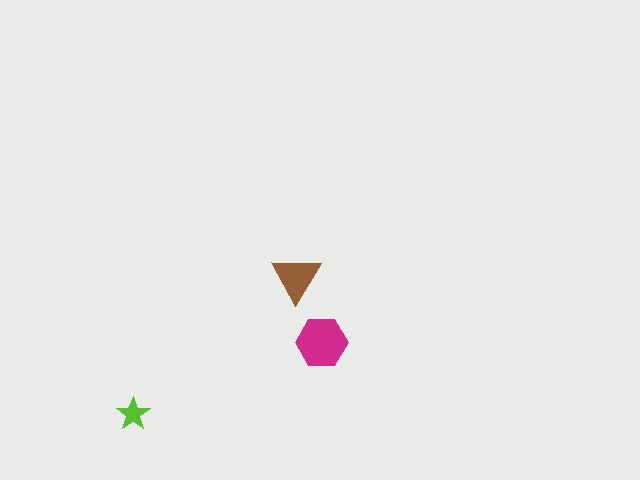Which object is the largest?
The magenta hexagon.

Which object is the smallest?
The lime star.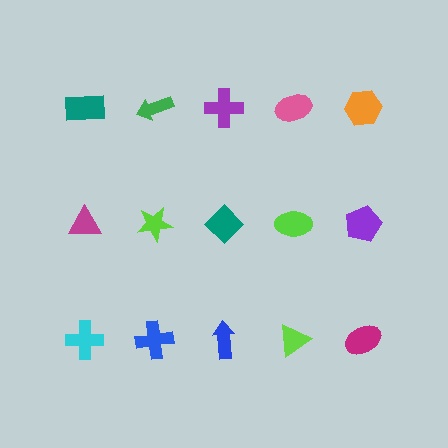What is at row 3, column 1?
A cyan cross.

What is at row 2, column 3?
A teal diamond.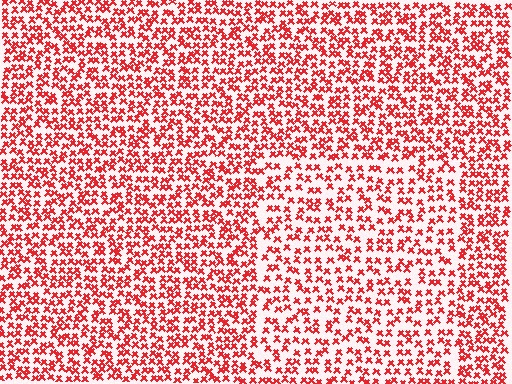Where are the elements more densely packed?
The elements are more densely packed outside the rectangle boundary.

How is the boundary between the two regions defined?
The boundary is defined by a change in element density (approximately 1.5x ratio). All elements are the same color, size, and shape.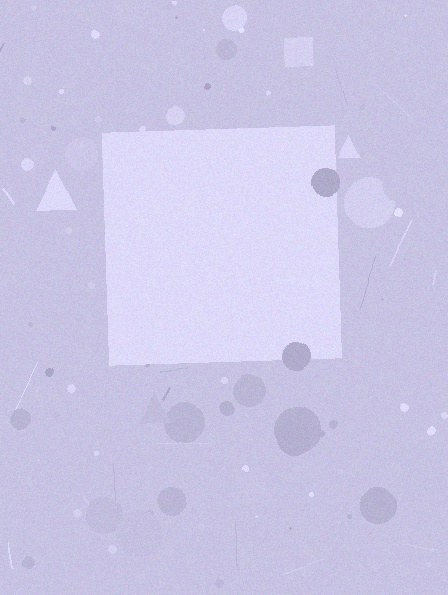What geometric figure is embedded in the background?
A square is embedded in the background.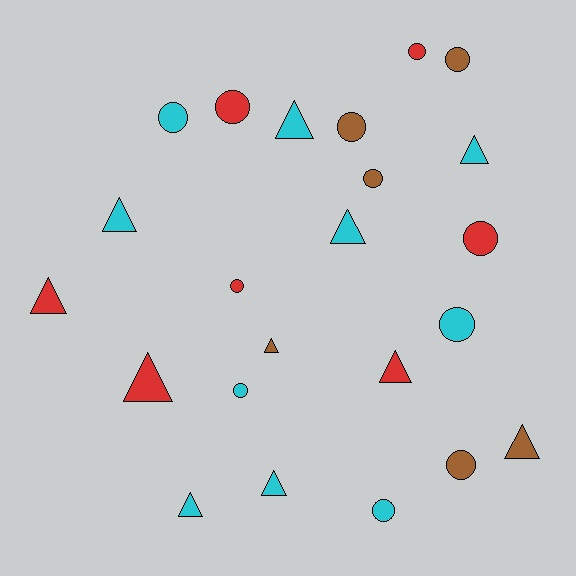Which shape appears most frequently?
Circle, with 12 objects.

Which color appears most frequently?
Cyan, with 10 objects.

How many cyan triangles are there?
There are 6 cyan triangles.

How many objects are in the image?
There are 23 objects.